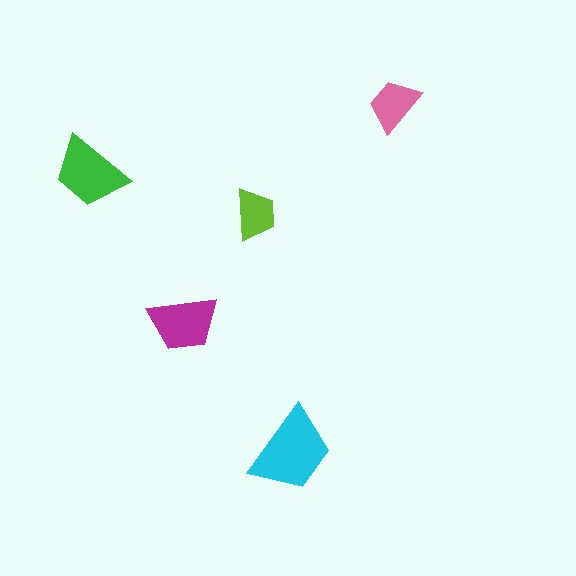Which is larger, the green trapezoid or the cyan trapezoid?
The cyan one.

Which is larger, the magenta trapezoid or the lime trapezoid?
The magenta one.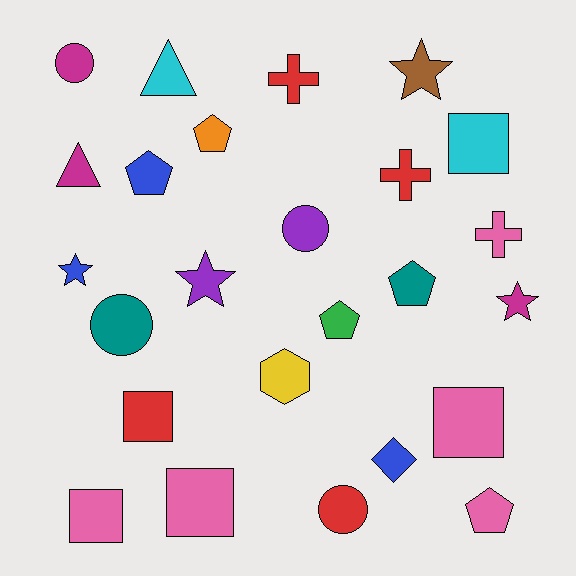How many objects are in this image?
There are 25 objects.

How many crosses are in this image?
There are 3 crosses.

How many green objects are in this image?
There is 1 green object.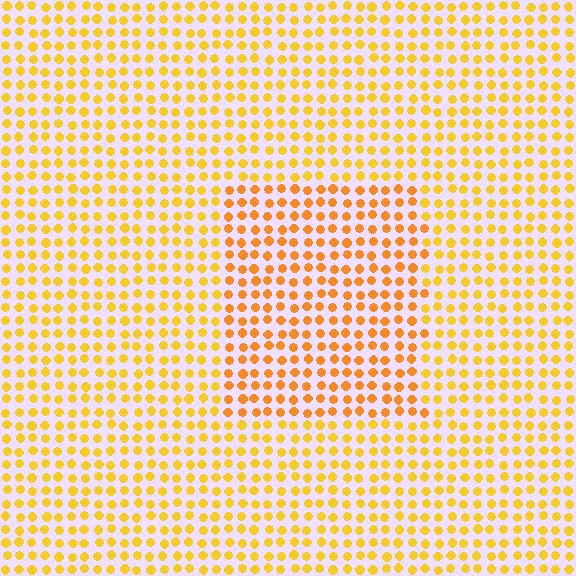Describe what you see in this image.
The image is filled with small yellow elements in a uniform arrangement. A rectangle-shaped region is visible where the elements are tinted to a slightly different hue, forming a subtle color boundary.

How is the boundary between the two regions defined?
The boundary is defined purely by a slight shift in hue (about 19 degrees). Spacing, size, and orientation are identical on both sides.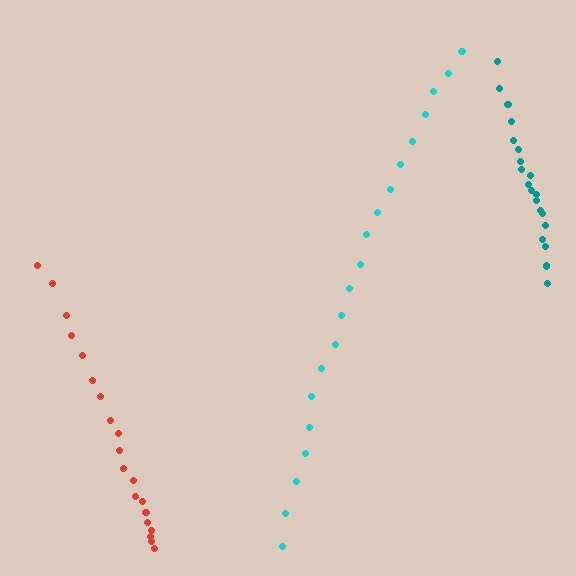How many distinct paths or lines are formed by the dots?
There are 3 distinct paths.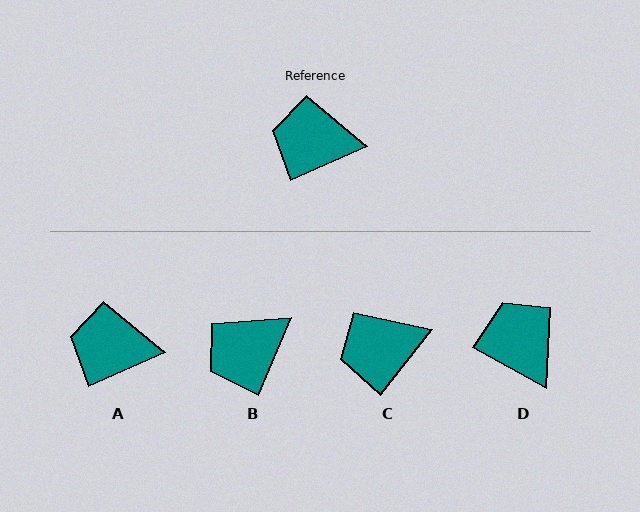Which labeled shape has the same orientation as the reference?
A.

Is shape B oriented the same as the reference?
No, it is off by about 43 degrees.